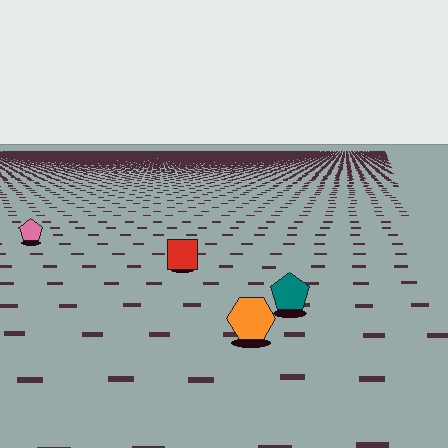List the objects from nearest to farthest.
From nearest to farthest: the orange hexagon, the teal pentagon, the red square, the pink pentagon.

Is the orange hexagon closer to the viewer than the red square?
Yes. The orange hexagon is closer — you can tell from the texture gradient: the ground texture is coarser near it.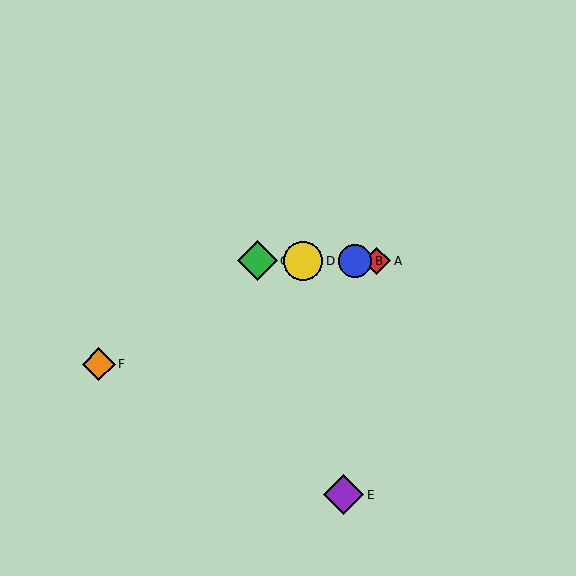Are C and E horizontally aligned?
No, C is at y≈261 and E is at y≈495.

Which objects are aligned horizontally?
Objects A, B, C, D are aligned horizontally.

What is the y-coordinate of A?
Object A is at y≈261.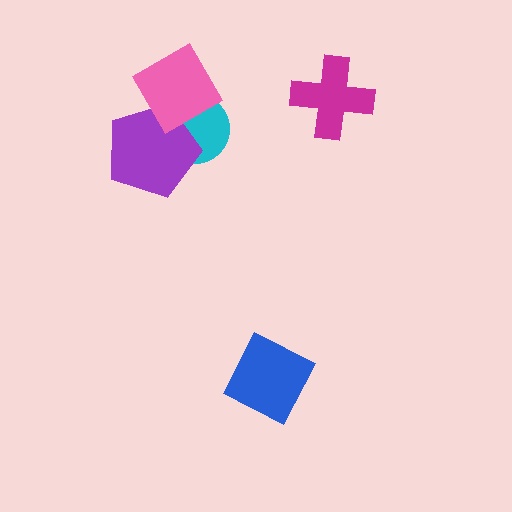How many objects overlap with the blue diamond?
0 objects overlap with the blue diamond.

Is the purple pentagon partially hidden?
Yes, it is partially covered by another shape.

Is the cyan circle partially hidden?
Yes, it is partially covered by another shape.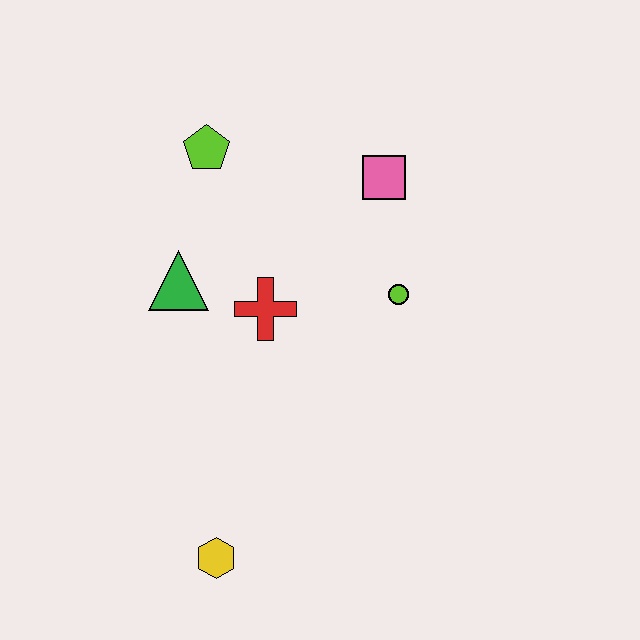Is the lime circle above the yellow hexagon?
Yes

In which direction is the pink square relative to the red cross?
The pink square is above the red cross.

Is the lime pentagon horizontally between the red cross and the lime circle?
No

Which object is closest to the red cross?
The green triangle is closest to the red cross.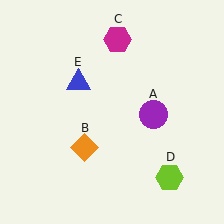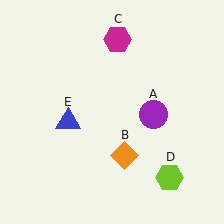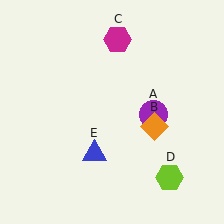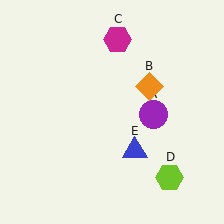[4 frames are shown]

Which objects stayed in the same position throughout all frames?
Purple circle (object A) and magenta hexagon (object C) and lime hexagon (object D) remained stationary.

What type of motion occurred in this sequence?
The orange diamond (object B), blue triangle (object E) rotated counterclockwise around the center of the scene.